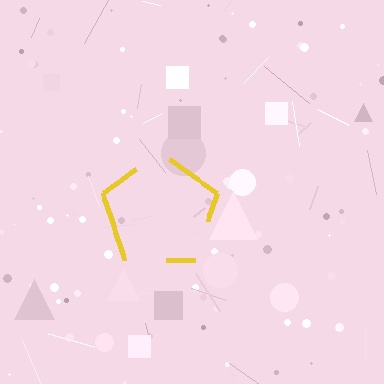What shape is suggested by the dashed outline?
The dashed outline suggests a pentagon.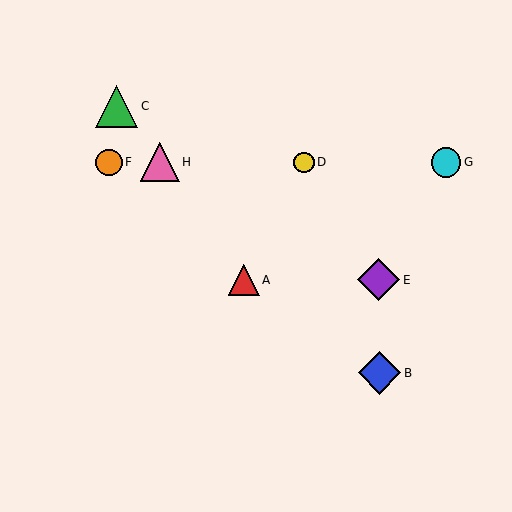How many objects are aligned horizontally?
4 objects (D, F, G, H) are aligned horizontally.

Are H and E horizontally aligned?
No, H is at y≈162 and E is at y≈280.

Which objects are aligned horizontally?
Objects D, F, G, H are aligned horizontally.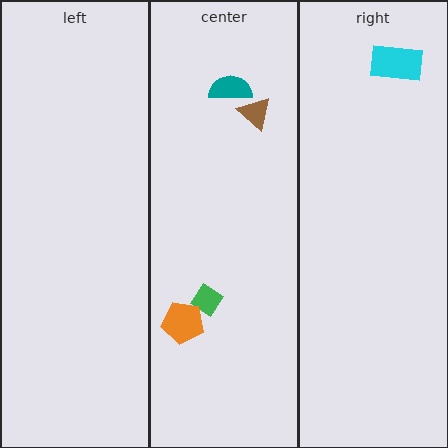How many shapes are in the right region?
1.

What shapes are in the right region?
The cyan rectangle.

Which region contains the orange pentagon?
The center region.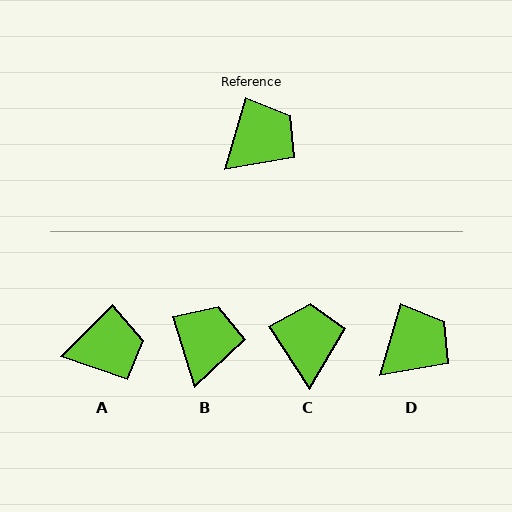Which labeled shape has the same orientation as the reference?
D.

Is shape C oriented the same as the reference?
No, it is off by about 50 degrees.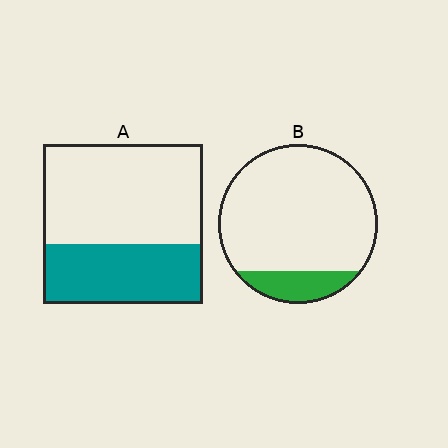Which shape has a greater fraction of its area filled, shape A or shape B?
Shape A.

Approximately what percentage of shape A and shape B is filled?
A is approximately 40% and B is approximately 15%.